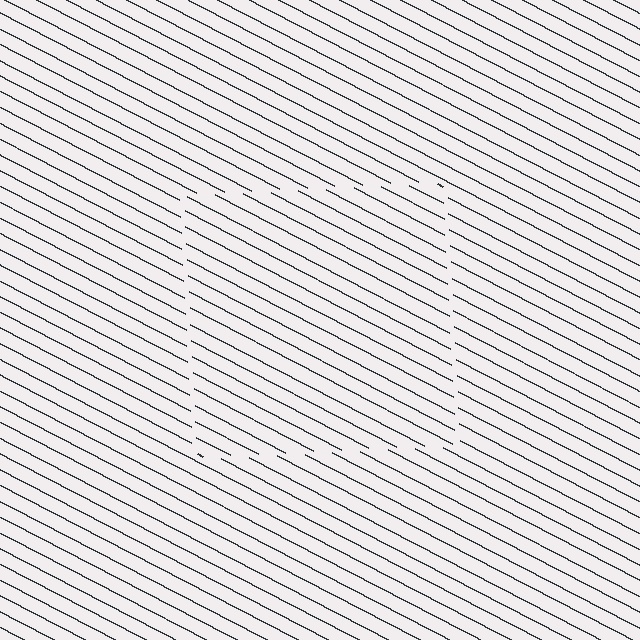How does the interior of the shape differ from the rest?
The interior of the shape contains the same grating, shifted by half a period — the contour is defined by the phase discontinuity where line-ends from the inner and outer gratings abut.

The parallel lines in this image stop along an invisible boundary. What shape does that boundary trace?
An illusory square. The interior of the shape contains the same grating, shifted by half a period — the contour is defined by the phase discontinuity where line-ends from the inner and outer gratings abut.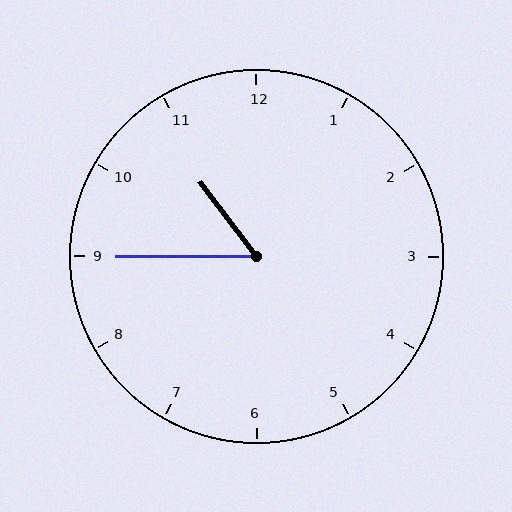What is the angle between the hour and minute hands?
Approximately 52 degrees.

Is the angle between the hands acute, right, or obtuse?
It is acute.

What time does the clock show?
10:45.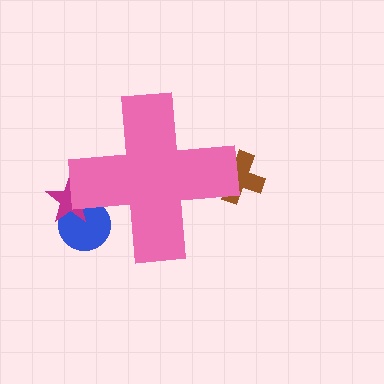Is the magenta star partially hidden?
Yes, the magenta star is partially hidden behind the pink cross.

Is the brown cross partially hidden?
Yes, the brown cross is partially hidden behind the pink cross.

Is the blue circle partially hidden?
Yes, the blue circle is partially hidden behind the pink cross.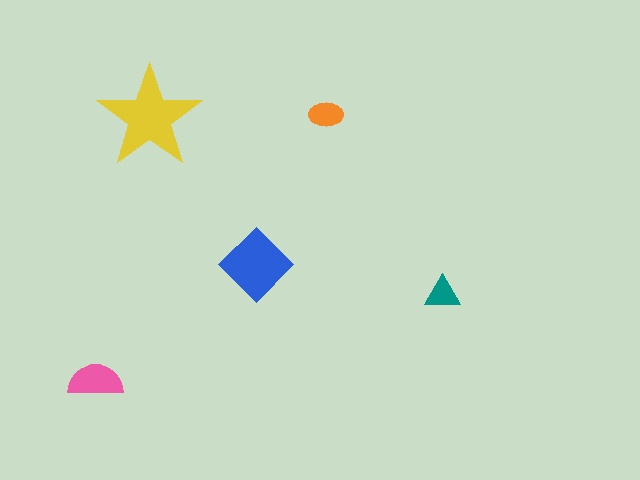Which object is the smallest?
The teal triangle.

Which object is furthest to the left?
The pink semicircle is leftmost.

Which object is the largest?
The yellow star.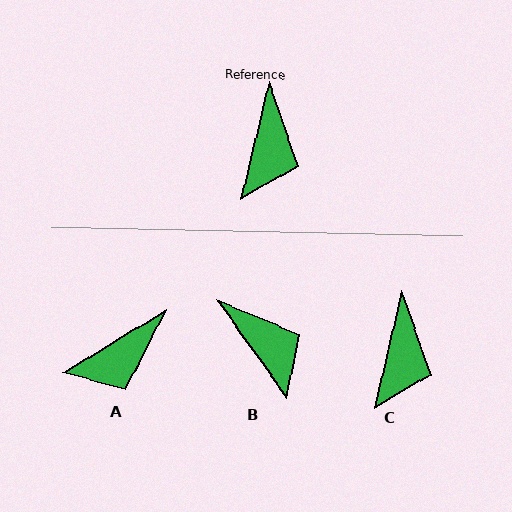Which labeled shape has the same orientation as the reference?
C.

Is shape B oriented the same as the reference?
No, it is off by about 48 degrees.